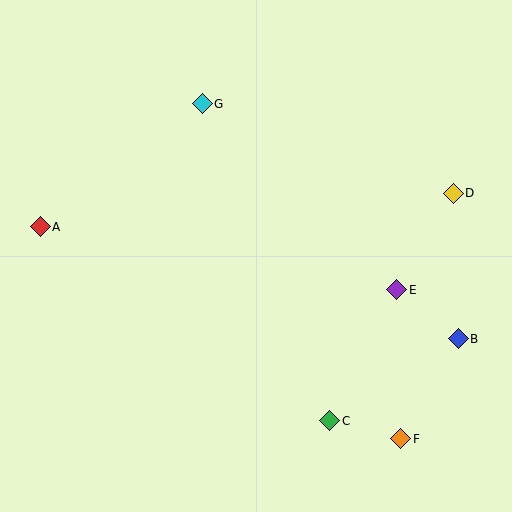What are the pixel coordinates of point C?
Point C is at (330, 421).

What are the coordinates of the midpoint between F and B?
The midpoint between F and B is at (430, 389).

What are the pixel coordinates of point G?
Point G is at (202, 104).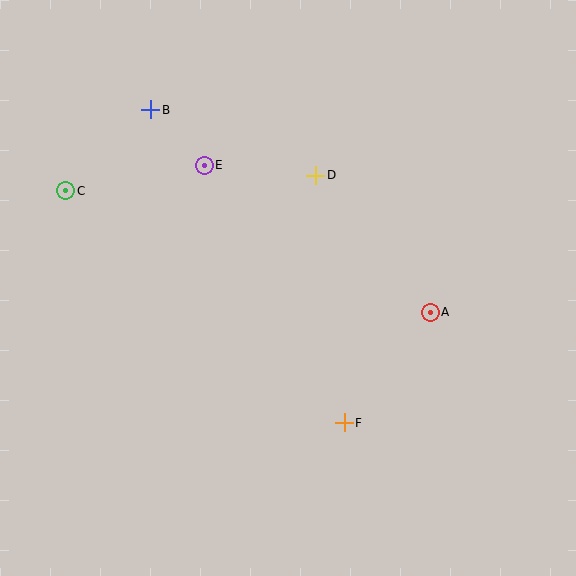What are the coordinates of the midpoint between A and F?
The midpoint between A and F is at (387, 368).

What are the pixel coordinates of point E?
Point E is at (204, 165).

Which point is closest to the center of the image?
Point D at (316, 175) is closest to the center.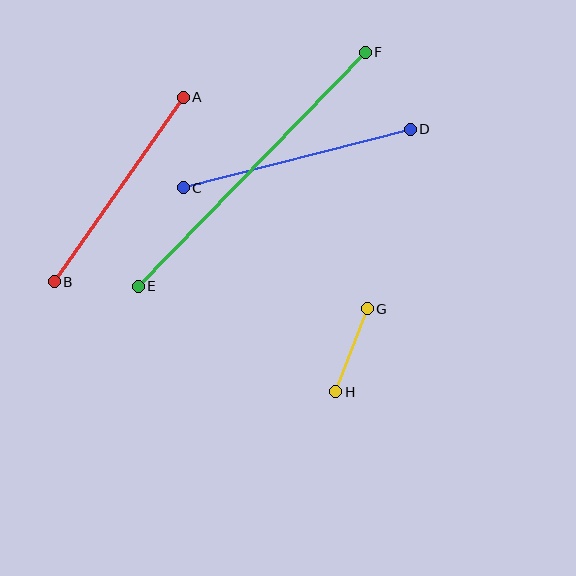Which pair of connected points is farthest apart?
Points E and F are farthest apart.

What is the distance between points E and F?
The distance is approximately 326 pixels.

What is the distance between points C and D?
The distance is approximately 235 pixels.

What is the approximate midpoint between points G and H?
The midpoint is at approximately (352, 350) pixels.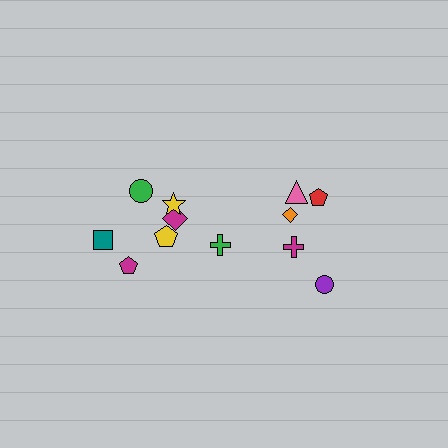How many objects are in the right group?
There are 5 objects.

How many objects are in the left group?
There are 7 objects.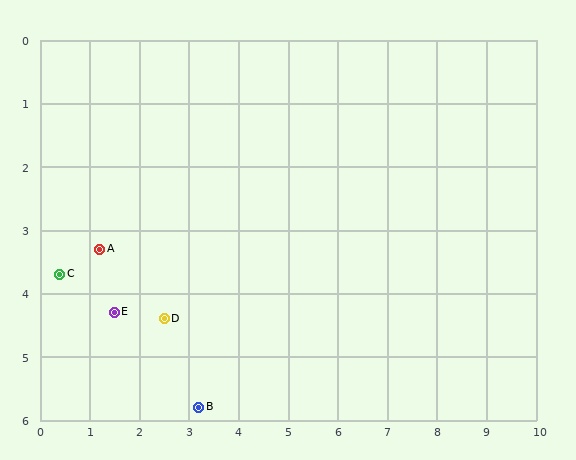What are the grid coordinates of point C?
Point C is at approximately (0.4, 3.7).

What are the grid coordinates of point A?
Point A is at approximately (1.2, 3.3).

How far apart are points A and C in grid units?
Points A and C are about 0.9 grid units apart.